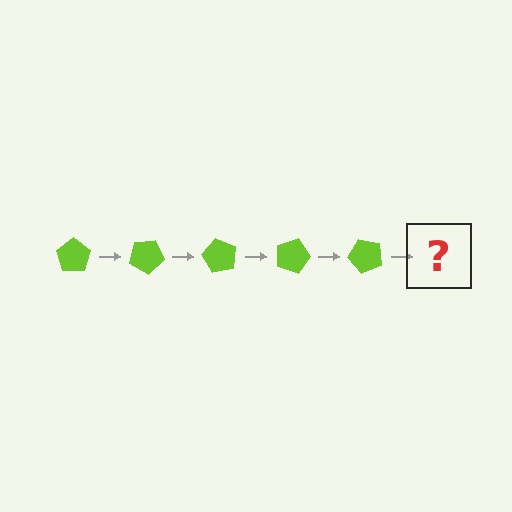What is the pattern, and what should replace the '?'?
The pattern is that the pentagon rotates 30 degrees each step. The '?' should be a lime pentagon rotated 150 degrees.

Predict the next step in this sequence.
The next step is a lime pentagon rotated 150 degrees.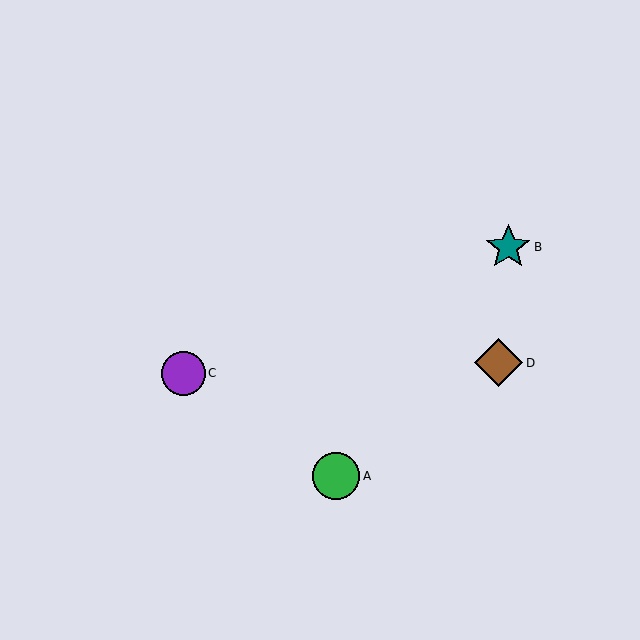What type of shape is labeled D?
Shape D is a brown diamond.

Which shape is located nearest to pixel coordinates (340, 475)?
The green circle (labeled A) at (336, 476) is nearest to that location.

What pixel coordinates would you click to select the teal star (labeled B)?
Click at (508, 247) to select the teal star B.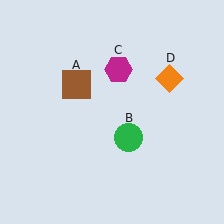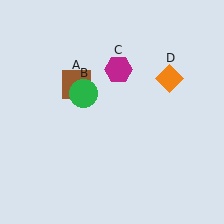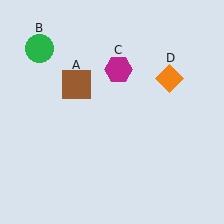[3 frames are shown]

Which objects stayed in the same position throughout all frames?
Brown square (object A) and magenta hexagon (object C) and orange diamond (object D) remained stationary.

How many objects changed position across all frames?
1 object changed position: green circle (object B).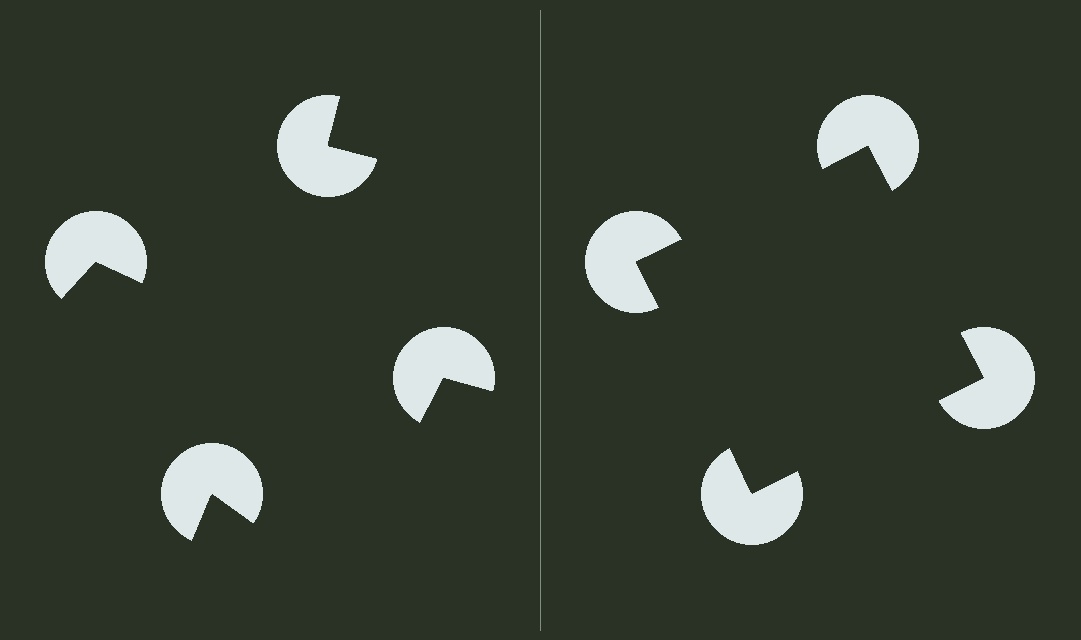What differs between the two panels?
The pac-man discs are positioned identically on both sides; only the wedge orientations differ. On the right they align to a square; on the left they are misaligned.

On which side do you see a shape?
An illusory square appears on the right side. On the left side the wedge cuts are rotated, so no coherent shape forms.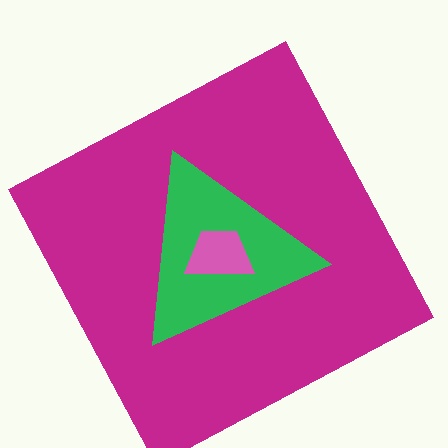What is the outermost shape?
The magenta square.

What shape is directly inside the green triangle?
The pink trapezoid.